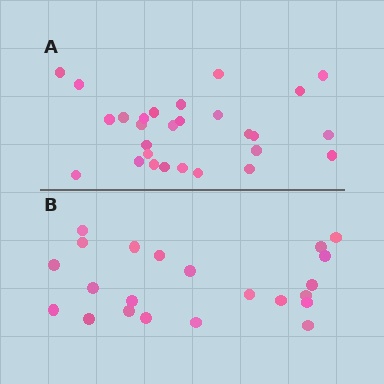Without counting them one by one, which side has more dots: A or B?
Region A (the top region) has more dots.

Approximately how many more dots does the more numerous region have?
Region A has about 6 more dots than region B.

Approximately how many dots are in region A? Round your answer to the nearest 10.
About 30 dots. (The exact count is 28, which rounds to 30.)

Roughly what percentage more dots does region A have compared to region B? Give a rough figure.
About 25% more.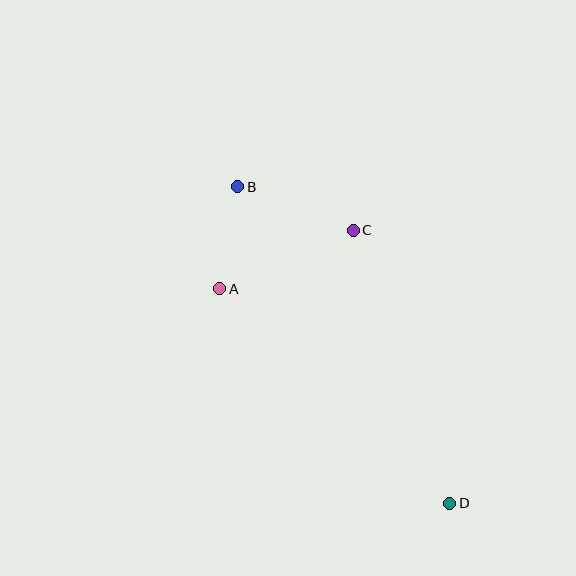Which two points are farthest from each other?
Points B and D are farthest from each other.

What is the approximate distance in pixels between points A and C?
The distance between A and C is approximately 146 pixels.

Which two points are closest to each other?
Points A and B are closest to each other.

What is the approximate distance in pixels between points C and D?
The distance between C and D is approximately 290 pixels.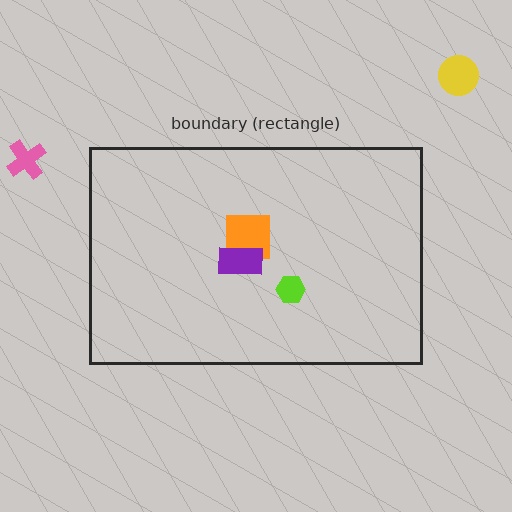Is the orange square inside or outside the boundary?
Inside.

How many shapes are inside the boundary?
3 inside, 2 outside.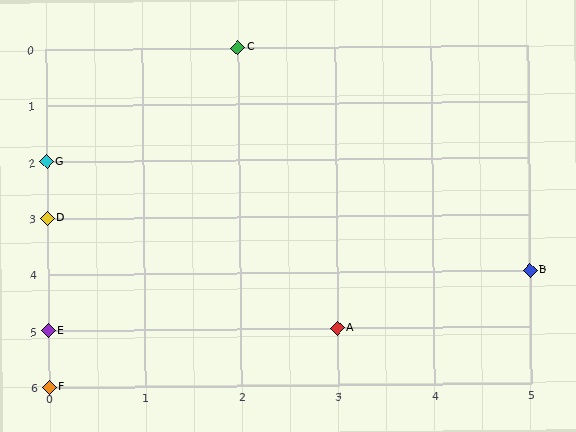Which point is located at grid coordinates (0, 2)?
Point G is at (0, 2).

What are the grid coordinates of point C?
Point C is at grid coordinates (2, 0).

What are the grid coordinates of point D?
Point D is at grid coordinates (0, 3).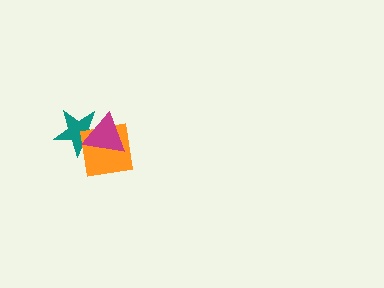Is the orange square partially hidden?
Yes, it is partially covered by another shape.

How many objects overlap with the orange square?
2 objects overlap with the orange square.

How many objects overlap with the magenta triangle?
2 objects overlap with the magenta triangle.